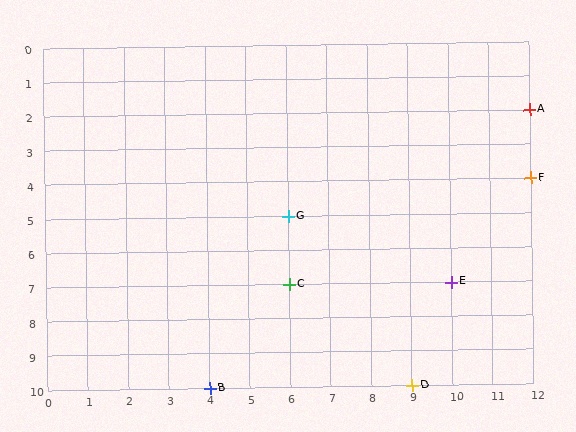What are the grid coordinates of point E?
Point E is at grid coordinates (10, 7).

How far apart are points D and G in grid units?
Points D and G are 3 columns and 5 rows apart (about 5.8 grid units diagonally).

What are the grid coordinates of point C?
Point C is at grid coordinates (6, 7).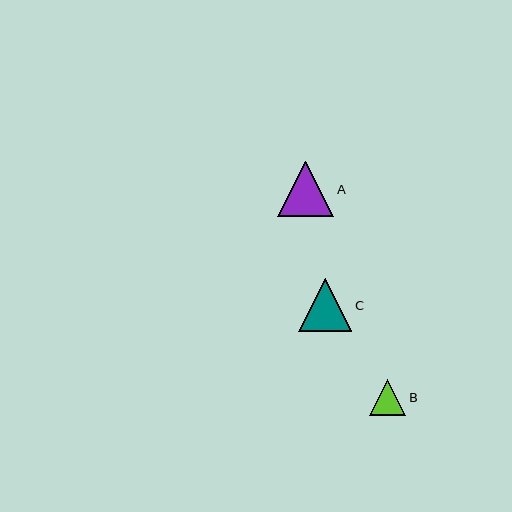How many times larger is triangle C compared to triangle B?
Triangle C is approximately 1.5 times the size of triangle B.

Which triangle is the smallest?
Triangle B is the smallest with a size of approximately 37 pixels.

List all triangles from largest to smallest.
From largest to smallest: A, C, B.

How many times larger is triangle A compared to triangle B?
Triangle A is approximately 1.5 times the size of triangle B.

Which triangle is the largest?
Triangle A is the largest with a size of approximately 56 pixels.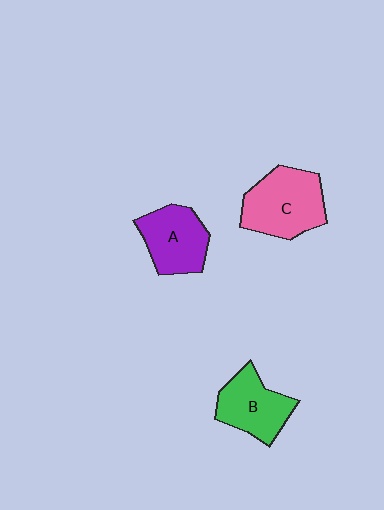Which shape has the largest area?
Shape C (pink).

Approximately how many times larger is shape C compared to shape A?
Approximately 1.2 times.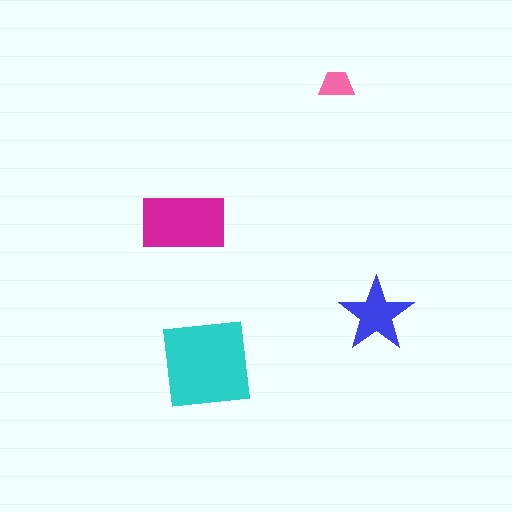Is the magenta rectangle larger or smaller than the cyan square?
Smaller.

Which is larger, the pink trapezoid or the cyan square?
The cyan square.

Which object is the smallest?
The pink trapezoid.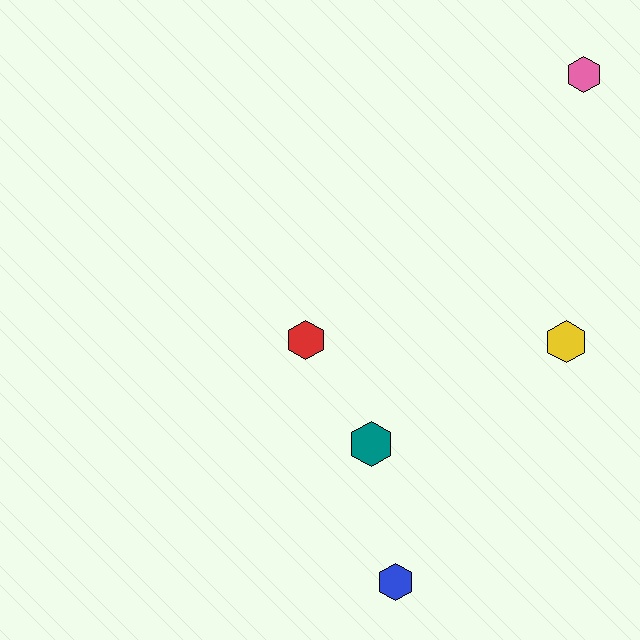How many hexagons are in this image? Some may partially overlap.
There are 5 hexagons.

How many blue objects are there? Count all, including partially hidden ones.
There is 1 blue object.